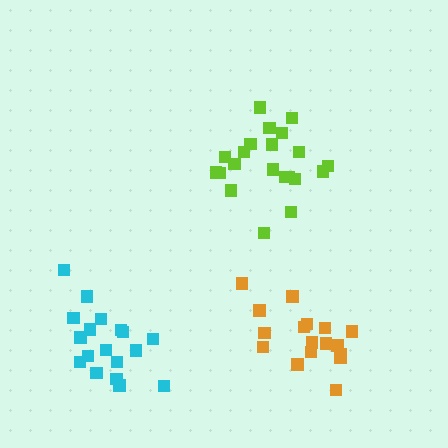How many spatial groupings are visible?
There are 3 spatial groupings.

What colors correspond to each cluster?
The clusters are colored: orange, lime, cyan.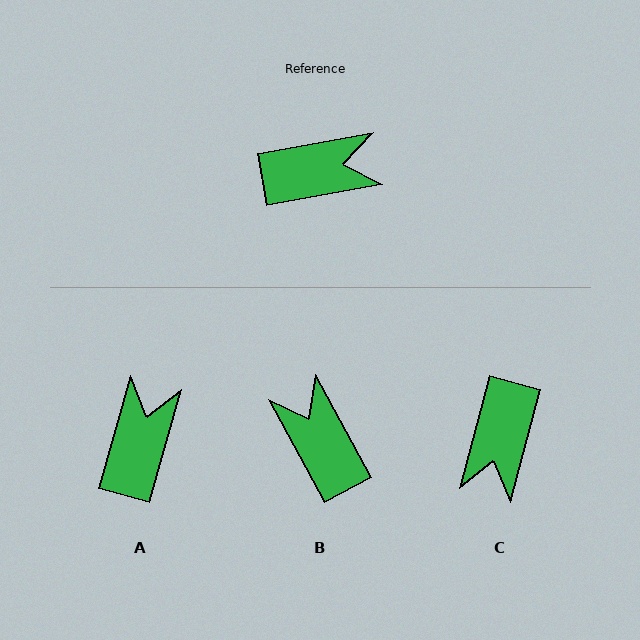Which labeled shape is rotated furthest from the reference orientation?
C, about 115 degrees away.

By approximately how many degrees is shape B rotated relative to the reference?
Approximately 108 degrees counter-clockwise.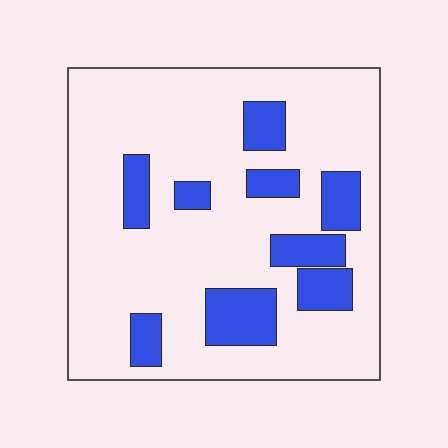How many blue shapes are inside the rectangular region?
9.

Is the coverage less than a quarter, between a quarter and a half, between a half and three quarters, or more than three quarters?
Less than a quarter.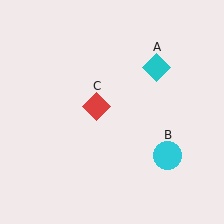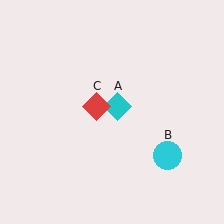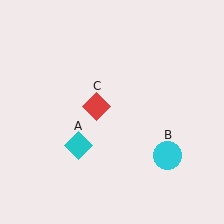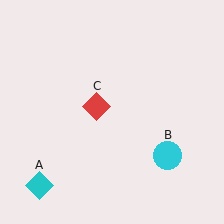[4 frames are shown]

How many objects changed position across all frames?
1 object changed position: cyan diamond (object A).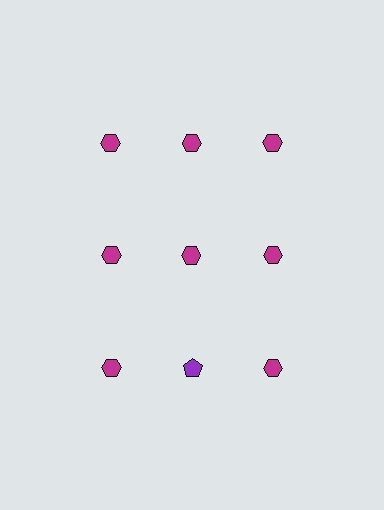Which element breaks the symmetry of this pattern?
The purple pentagon in the third row, second from left column breaks the symmetry. All other shapes are magenta hexagons.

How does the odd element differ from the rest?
It differs in both color (purple instead of magenta) and shape (pentagon instead of hexagon).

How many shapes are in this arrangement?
There are 9 shapes arranged in a grid pattern.